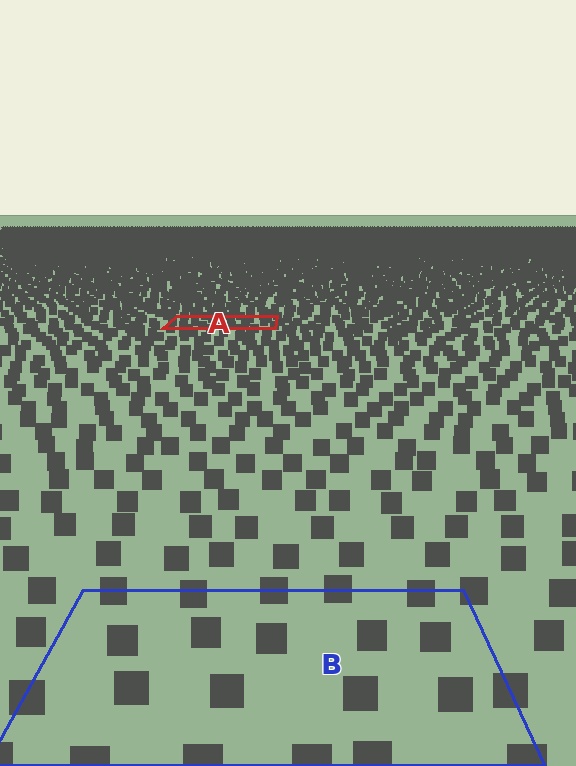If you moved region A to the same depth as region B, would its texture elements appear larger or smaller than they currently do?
They would appear larger. At a closer depth, the same texture elements are projected at a bigger on-screen size.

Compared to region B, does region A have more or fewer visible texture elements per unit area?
Region A has more texture elements per unit area — they are packed more densely because it is farther away.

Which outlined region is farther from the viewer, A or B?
Region A is farther from the viewer — the texture elements inside it appear smaller and more densely packed.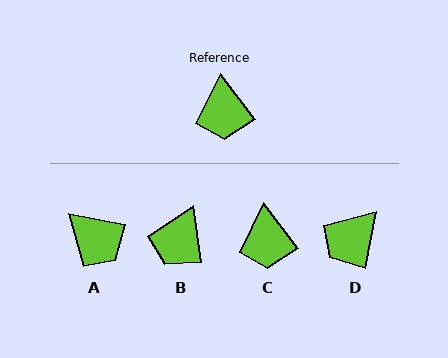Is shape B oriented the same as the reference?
No, it is off by about 30 degrees.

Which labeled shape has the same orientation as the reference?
C.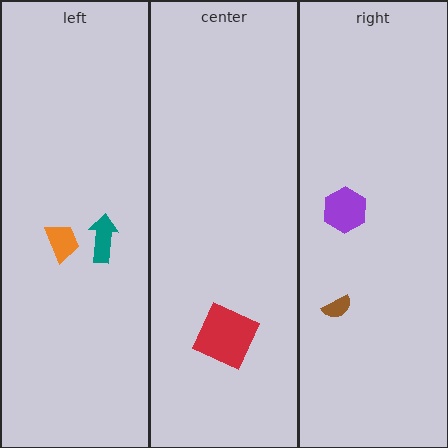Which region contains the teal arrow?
The left region.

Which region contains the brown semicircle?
The right region.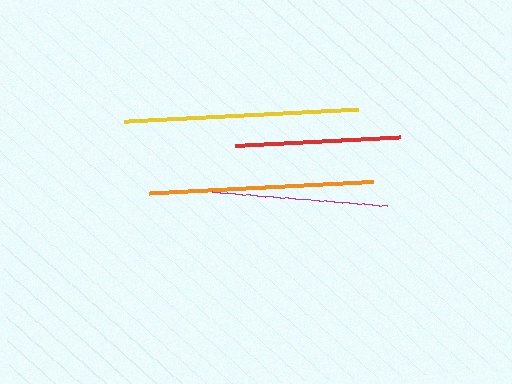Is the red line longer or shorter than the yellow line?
The yellow line is longer than the red line.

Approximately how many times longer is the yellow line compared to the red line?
The yellow line is approximately 1.4 times the length of the red line.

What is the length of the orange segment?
The orange segment is approximately 224 pixels long.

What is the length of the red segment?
The red segment is approximately 166 pixels long.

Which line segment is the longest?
The yellow line is the longest at approximately 233 pixels.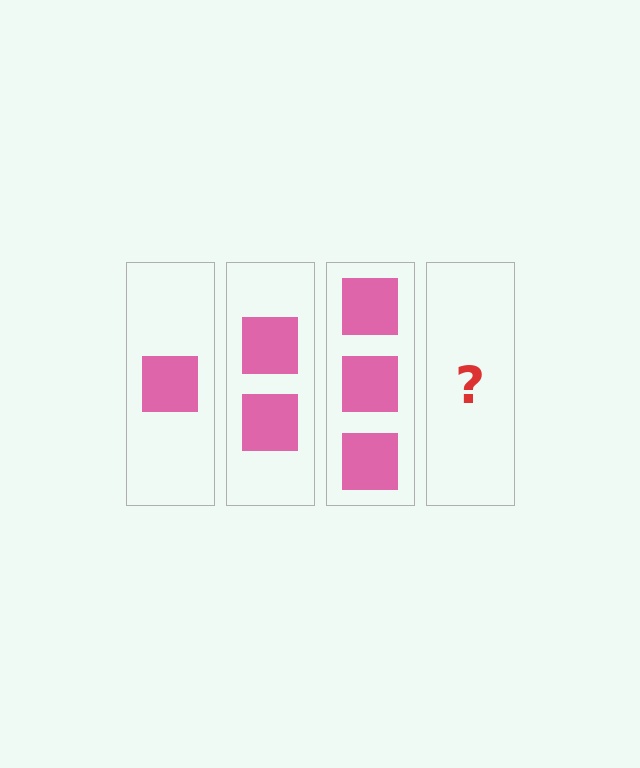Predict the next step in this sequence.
The next step is 4 squares.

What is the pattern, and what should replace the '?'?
The pattern is that each step adds one more square. The '?' should be 4 squares.